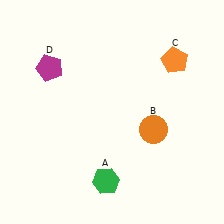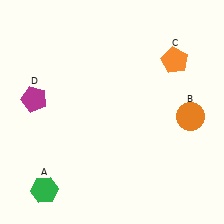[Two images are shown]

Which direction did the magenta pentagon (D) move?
The magenta pentagon (D) moved down.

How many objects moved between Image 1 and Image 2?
3 objects moved between the two images.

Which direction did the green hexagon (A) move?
The green hexagon (A) moved left.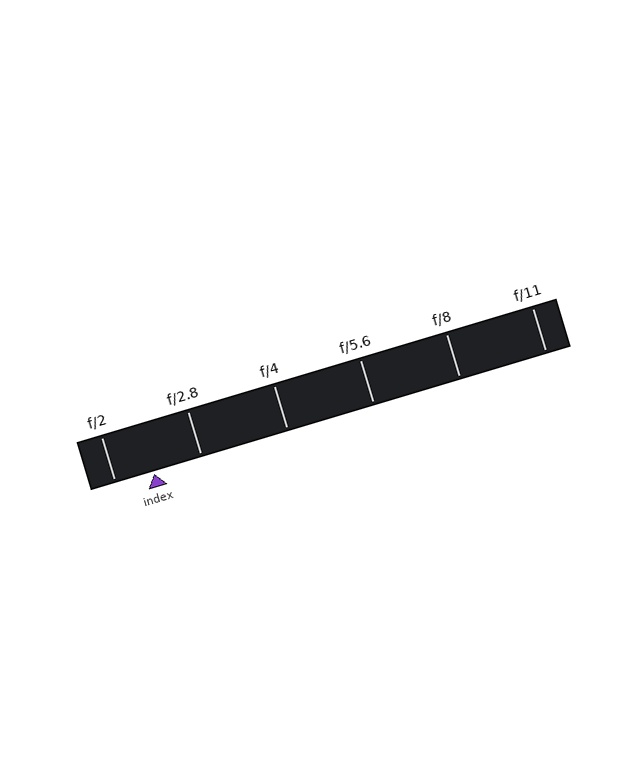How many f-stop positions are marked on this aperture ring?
There are 6 f-stop positions marked.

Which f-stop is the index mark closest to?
The index mark is closest to f/2.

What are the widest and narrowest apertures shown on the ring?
The widest aperture shown is f/2 and the narrowest is f/11.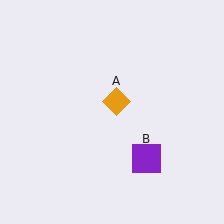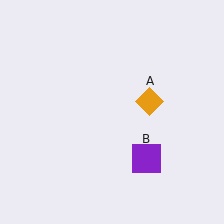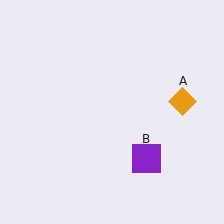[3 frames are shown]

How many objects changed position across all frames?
1 object changed position: orange diamond (object A).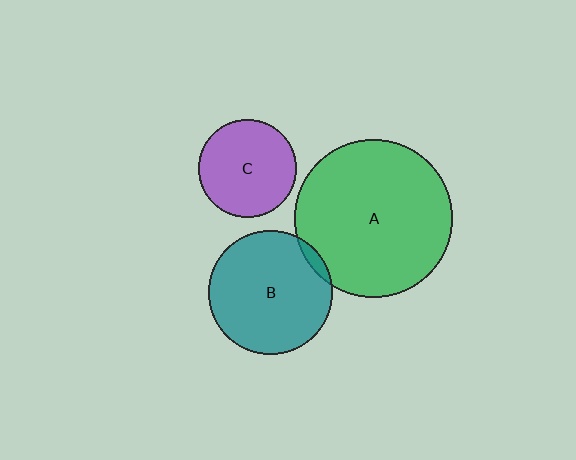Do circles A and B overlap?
Yes.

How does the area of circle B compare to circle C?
Approximately 1.6 times.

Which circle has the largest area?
Circle A (green).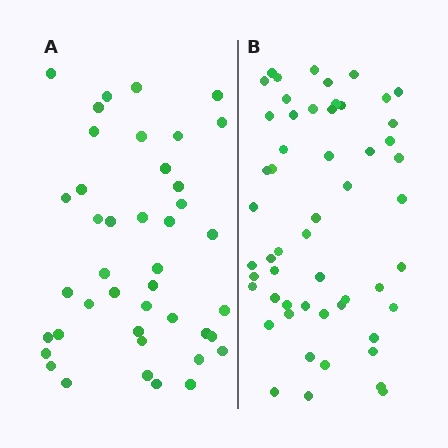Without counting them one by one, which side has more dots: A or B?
Region B (the right region) has more dots.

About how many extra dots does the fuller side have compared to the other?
Region B has roughly 12 or so more dots than region A.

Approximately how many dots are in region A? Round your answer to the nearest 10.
About 40 dots. (The exact count is 42, which rounds to 40.)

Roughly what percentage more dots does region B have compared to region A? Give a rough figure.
About 30% more.